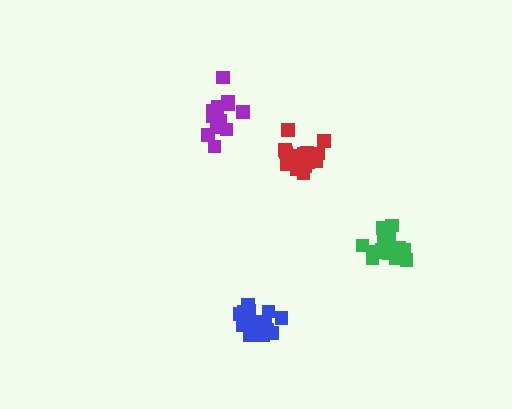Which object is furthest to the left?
The purple cluster is leftmost.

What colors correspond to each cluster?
The clusters are colored: green, red, blue, purple.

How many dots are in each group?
Group 1: 20 dots, Group 2: 18 dots, Group 3: 16 dots, Group 4: 15 dots (69 total).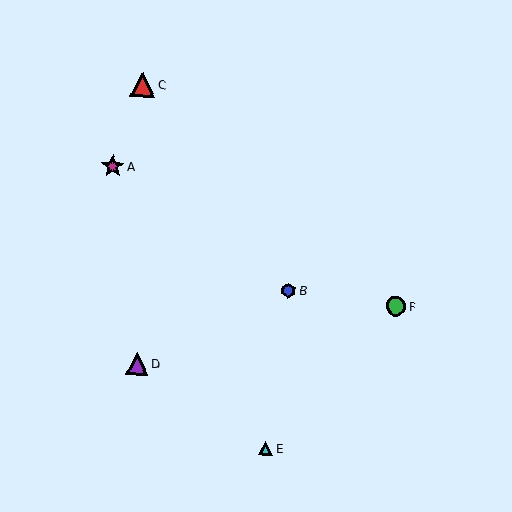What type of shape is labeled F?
Shape F is a green circle.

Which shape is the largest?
The red triangle (labeled C) is the largest.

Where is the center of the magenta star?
The center of the magenta star is at (113, 166).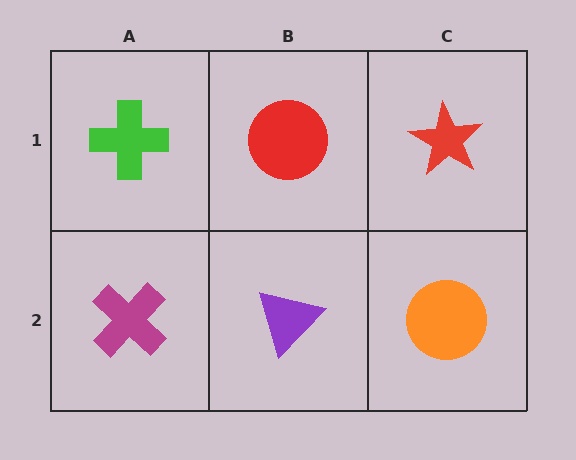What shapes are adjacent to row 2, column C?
A red star (row 1, column C), a purple triangle (row 2, column B).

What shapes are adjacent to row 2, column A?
A green cross (row 1, column A), a purple triangle (row 2, column B).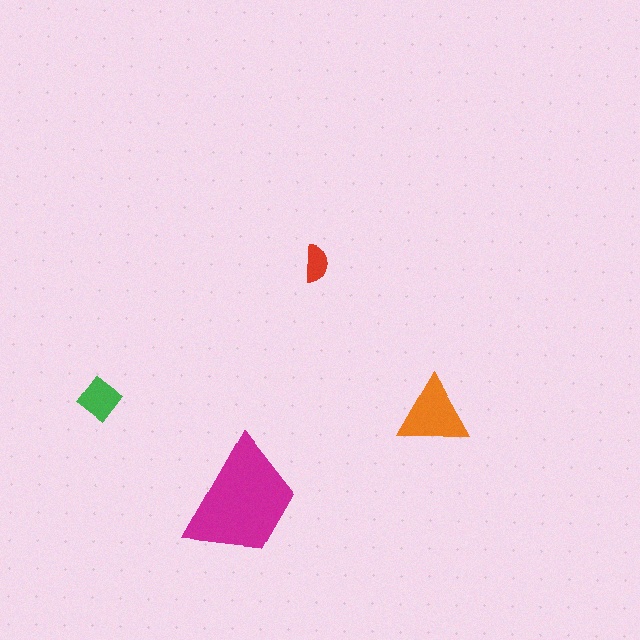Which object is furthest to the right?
The orange triangle is rightmost.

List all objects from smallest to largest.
The red semicircle, the green diamond, the orange triangle, the magenta trapezoid.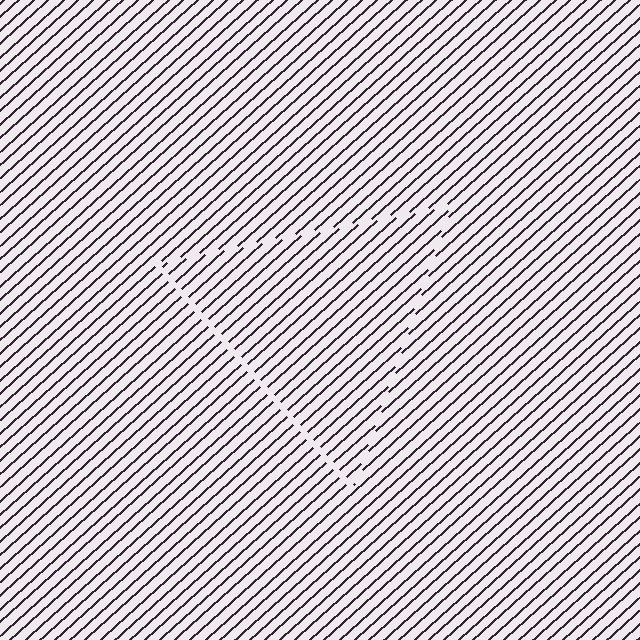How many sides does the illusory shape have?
3 sides — the line-ends trace a triangle.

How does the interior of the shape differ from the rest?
The interior of the shape contains the same grating, shifted by half a period — the contour is defined by the phase discontinuity where line-ends from the inner and outer gratings abut.